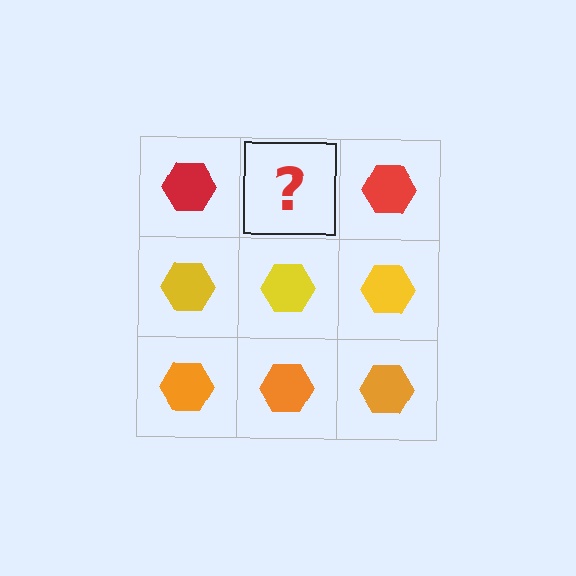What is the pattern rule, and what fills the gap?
The rule is that each row has a consistent color. The gap should be filled with a red hexagon.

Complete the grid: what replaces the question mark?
The question mark should be replaced with a red hexagon.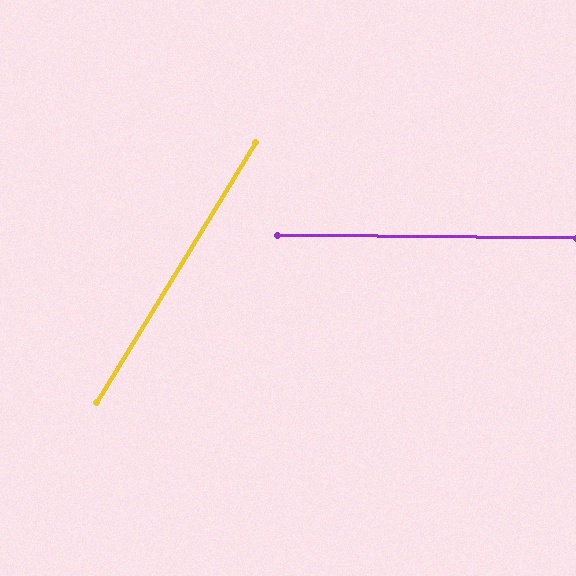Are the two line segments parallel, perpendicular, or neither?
Neither parallel nor perpendicular — they differ by about 59°.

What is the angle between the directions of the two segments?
Approximately 59 degrees.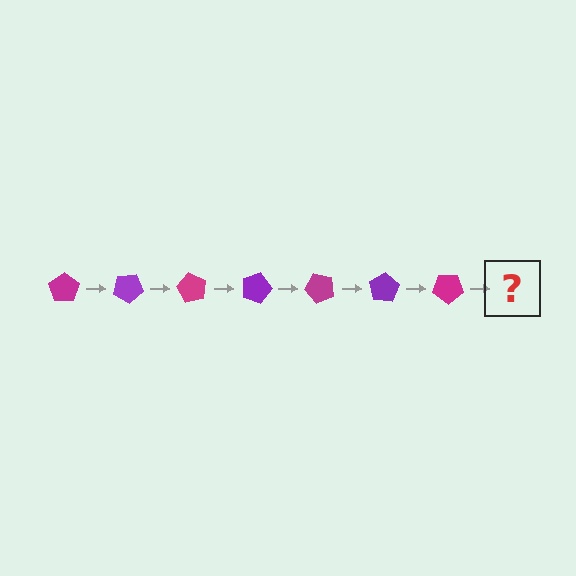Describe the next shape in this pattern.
It should be a purple pentagon, rotated 210 degrees from the start.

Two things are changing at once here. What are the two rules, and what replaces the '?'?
The two rules are that it rotates 30 degrees each step and the color cycles through magenta and purple. The '?' should be a purple pentagon, rotated 210 degrees from the start.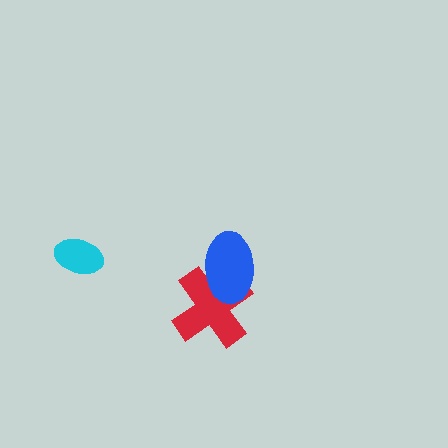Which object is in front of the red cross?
The blue ellipse is in front of the red cross.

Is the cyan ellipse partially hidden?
No, no other shape covers it.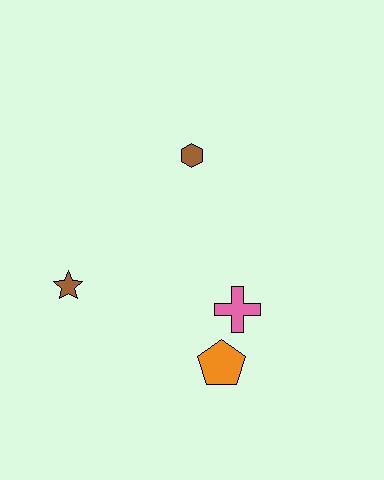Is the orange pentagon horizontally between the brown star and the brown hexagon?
No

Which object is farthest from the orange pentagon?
The brown hexagon is farthest from the orange pentagon.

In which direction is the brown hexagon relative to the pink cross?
The brown hexagon is above the pink cross.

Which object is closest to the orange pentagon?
The pink cross is closest to the orange pentagon.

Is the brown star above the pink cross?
Yes